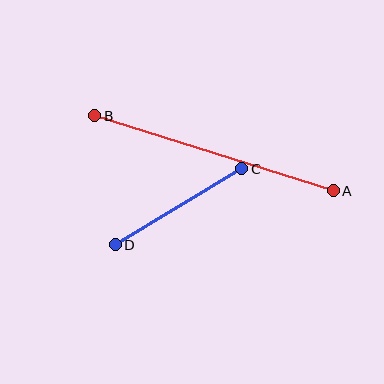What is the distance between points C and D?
The distance is approximately 147 pixels.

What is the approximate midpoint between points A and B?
The midpoint is at approximately (214, 153) pixels.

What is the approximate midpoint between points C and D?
The midpoint is at approximately (178, 207) pixels.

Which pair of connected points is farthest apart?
Points A and B are farthest apart.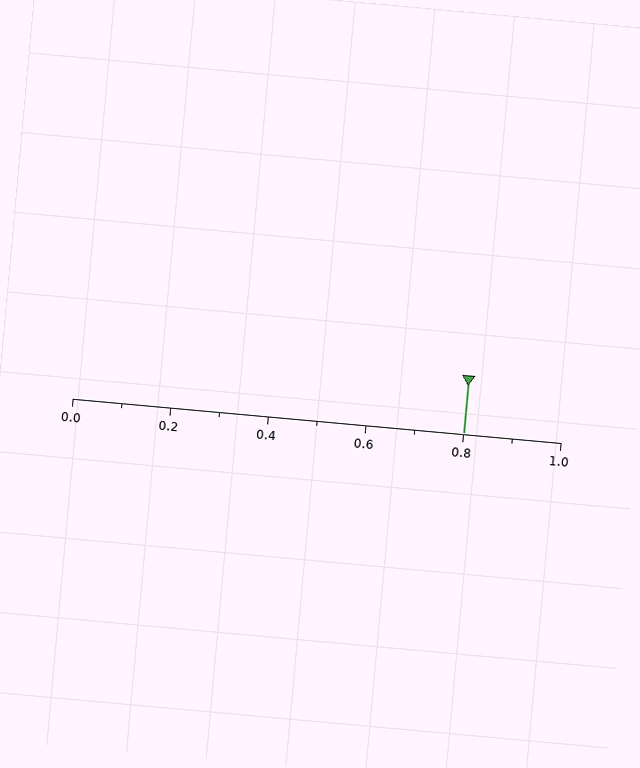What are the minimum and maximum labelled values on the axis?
The axis runs from 0.0 to 1.0.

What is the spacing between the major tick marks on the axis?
The major ticks are spaced 0.2 apart.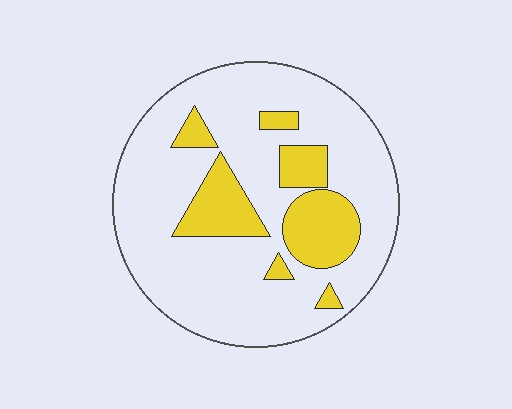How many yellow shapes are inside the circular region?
7.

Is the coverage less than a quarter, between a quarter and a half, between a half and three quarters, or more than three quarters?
Less than a quarter.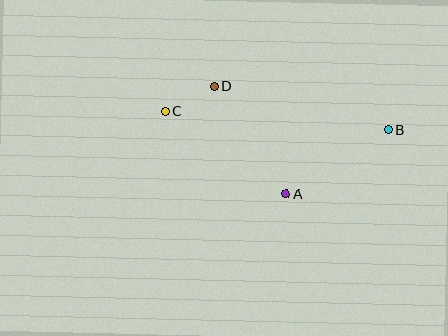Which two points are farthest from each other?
Points B and C are farthest from each other.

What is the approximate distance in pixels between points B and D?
The distance between B and D is approximately 180 pixels.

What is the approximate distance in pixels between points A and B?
The distance between A and B is approximately 121 pixels.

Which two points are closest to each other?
Points C and D are closest to each other.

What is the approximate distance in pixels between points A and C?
The distance between A and C is approximately 146 pixels.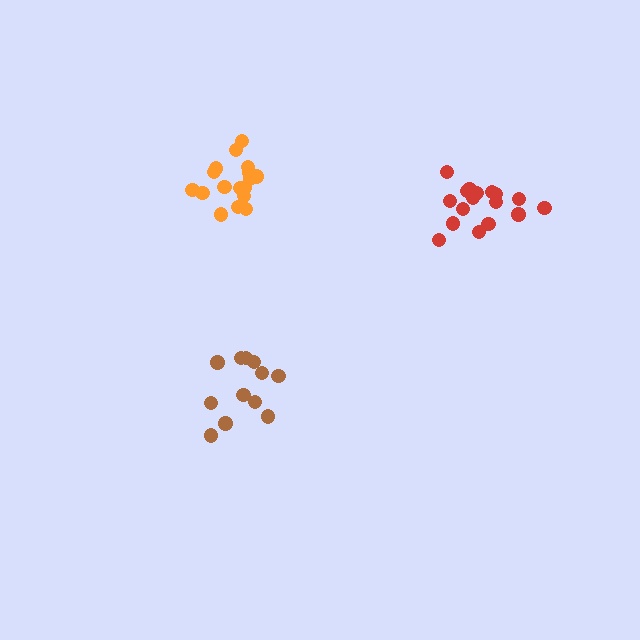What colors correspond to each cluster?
The clusters are colored: orange, red, brown.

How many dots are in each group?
Group 1: 17 dots, Group 2: 17 dots, Group 3: 12 dots (46 total).